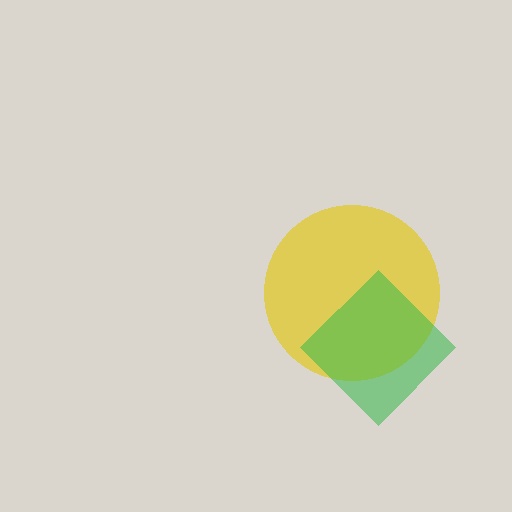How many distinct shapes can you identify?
There are 2 distinct shapes: a yellow circle, a green diamond.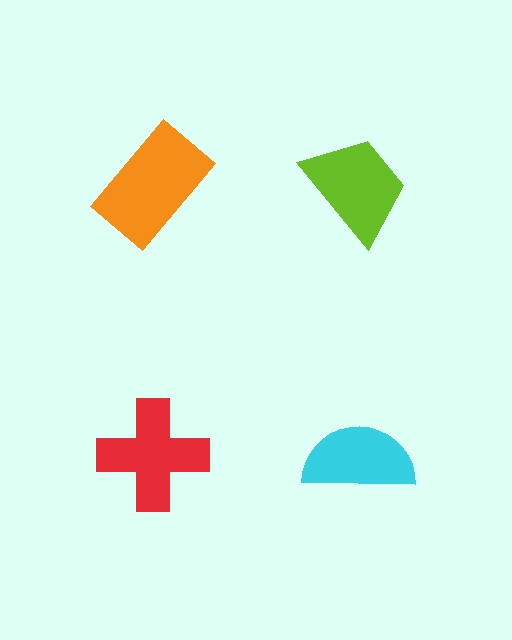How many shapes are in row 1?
2 shapes.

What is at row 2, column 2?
A cyan semicircle.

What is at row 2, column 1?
A red cross.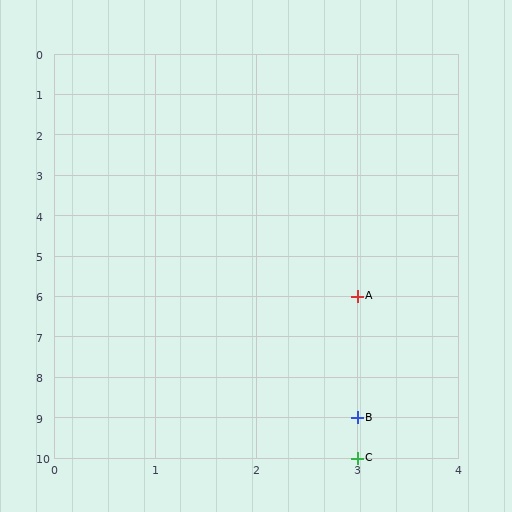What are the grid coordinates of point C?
Point C is at grid coordinates (3, 10).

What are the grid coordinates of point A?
Point A is at grid coordinates (3, 6).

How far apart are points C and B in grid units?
Points C and B are 1 row apart.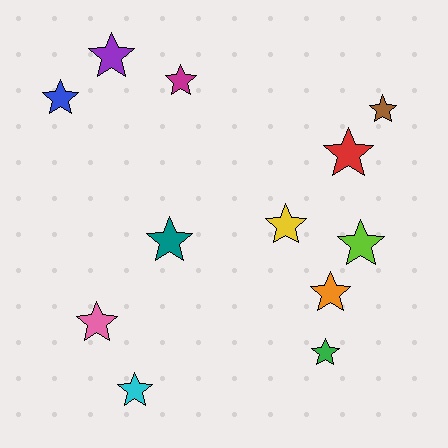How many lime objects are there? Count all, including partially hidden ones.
There is 1 lime object.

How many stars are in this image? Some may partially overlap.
There are 12 stars.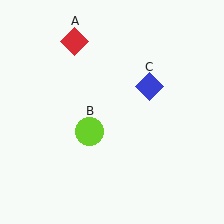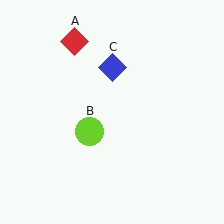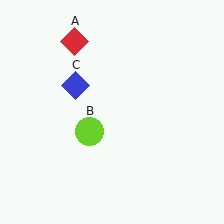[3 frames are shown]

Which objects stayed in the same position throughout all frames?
Red diamond (object A) and lime circle (object B) remained stationary.